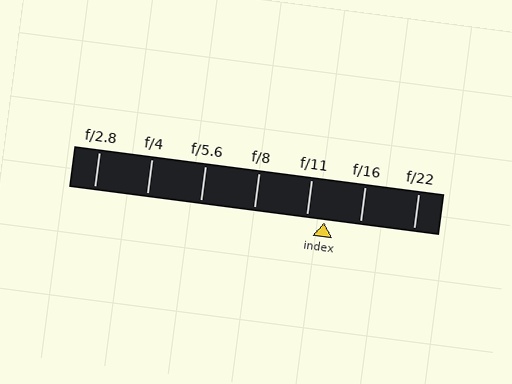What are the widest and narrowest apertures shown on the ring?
The widest aperture shown is f/2.8 and the narrowest is f/22.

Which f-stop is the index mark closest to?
The index mark is closest to f/11.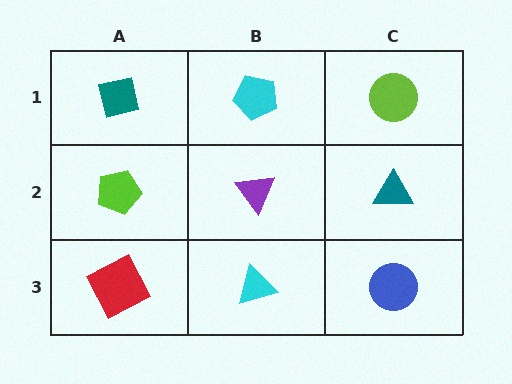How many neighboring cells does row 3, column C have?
2.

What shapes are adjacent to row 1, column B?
A purple triangle (row 2, column B), a teal square (row 1, column A), a lime circle (row 1, column C).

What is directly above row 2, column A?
A teal square.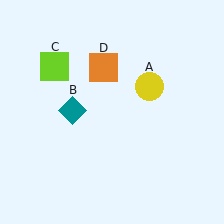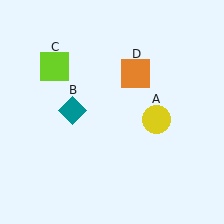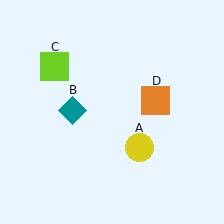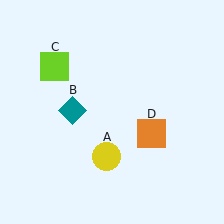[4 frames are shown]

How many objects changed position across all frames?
2 objects changed position: yellow circle (object A), orange square (object D).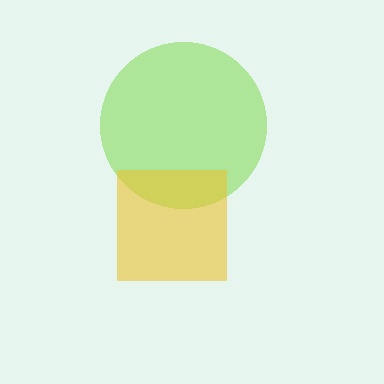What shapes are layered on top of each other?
The layered shapes are: a lime circle, a yellow square.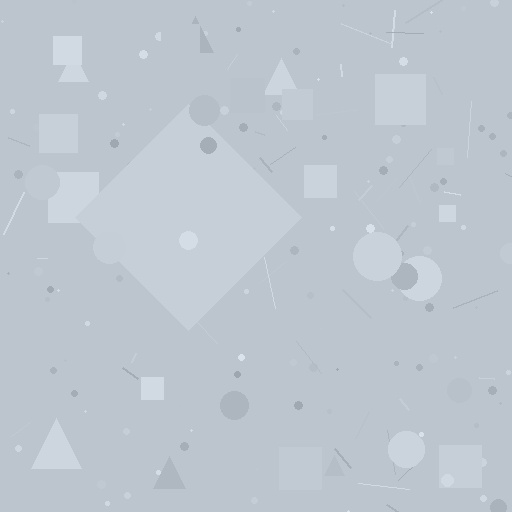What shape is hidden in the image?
A diamond is hidden in the image.